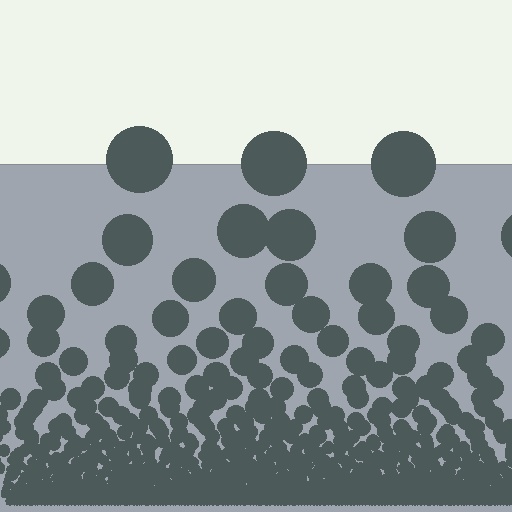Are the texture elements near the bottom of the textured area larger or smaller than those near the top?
Smaller. The gradient is inverted — elements near the bottom are smaller and denser.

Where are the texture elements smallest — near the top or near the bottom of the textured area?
Near the bottom.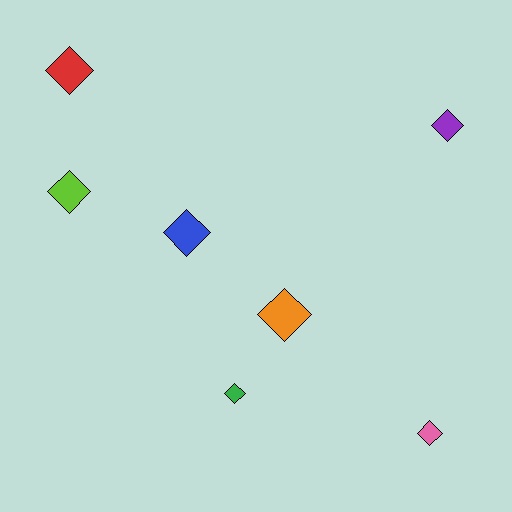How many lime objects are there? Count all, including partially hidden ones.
There is 1 lime object.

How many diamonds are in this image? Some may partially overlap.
There are 7 diamonds.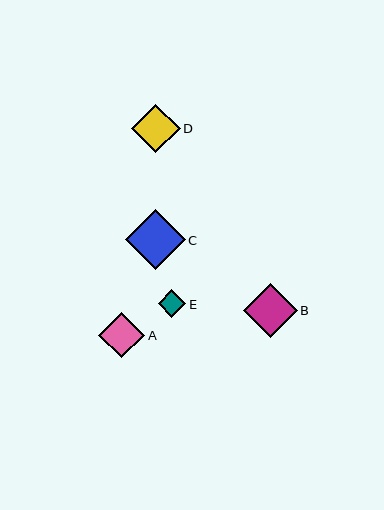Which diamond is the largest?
Diamond C is the largest with a size of approximately 60 pixels.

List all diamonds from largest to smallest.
From largest to smallest: C, B, D, A, E.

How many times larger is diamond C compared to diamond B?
Diamond C is approximately 1.1 times the size of diamond B.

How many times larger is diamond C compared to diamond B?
Diamond C is approximately 1.1 times the size of diamond B.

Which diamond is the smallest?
Diamond E is the smallest with a size of approximately 28 pixels.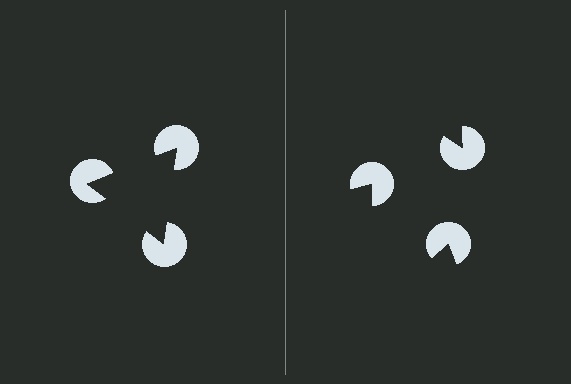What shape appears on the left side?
An illusory triangle.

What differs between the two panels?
The pac-man discs are positioned identically on both sides; only the wedge orientations differ. On the left they align to a triangle; on the right they are misaligned.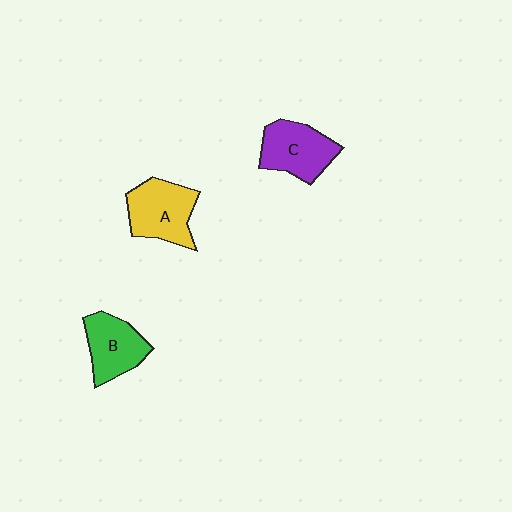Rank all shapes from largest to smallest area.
From largest to smallest: A (yellow), C (purple), B (green).